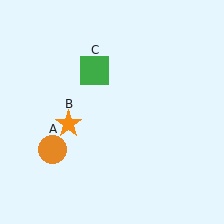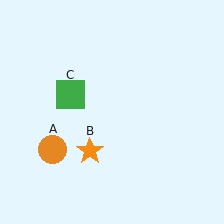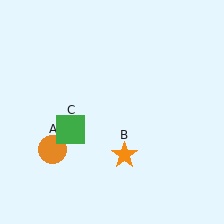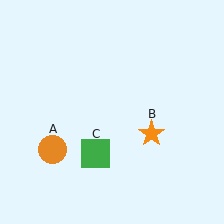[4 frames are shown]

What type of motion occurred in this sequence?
The orange star (object B), green square (object C) rotated counterclockwise around the center of the scene.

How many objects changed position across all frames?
2 objects changed position: orange star (object B), green square (object C).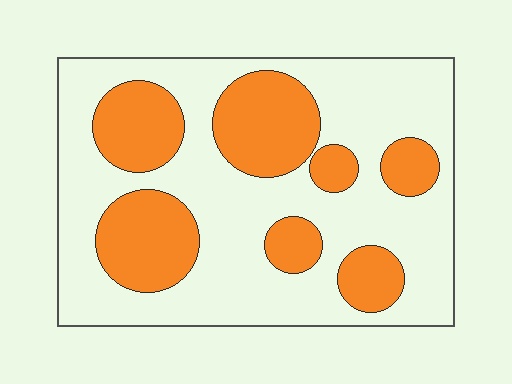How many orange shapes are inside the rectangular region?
7.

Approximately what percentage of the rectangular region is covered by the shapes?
Approximately 35%.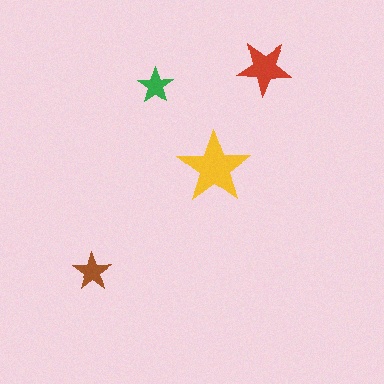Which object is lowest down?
The brown star is bottommost.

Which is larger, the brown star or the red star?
The red one.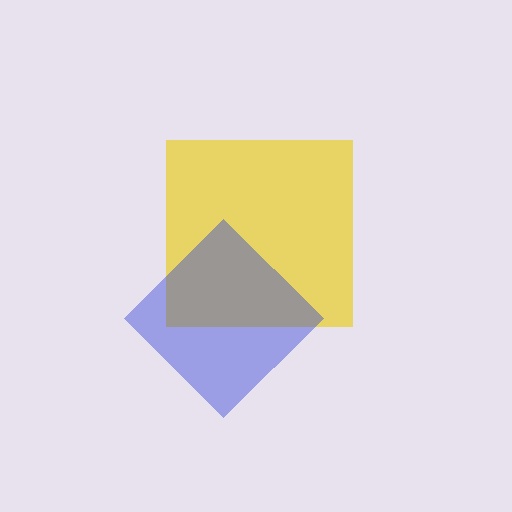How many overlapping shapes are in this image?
There are 2 overlapping shapes in the image.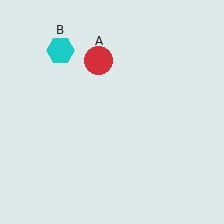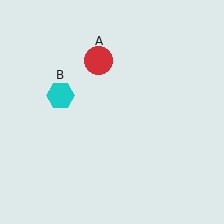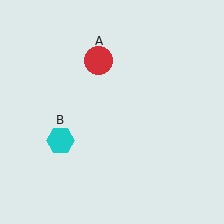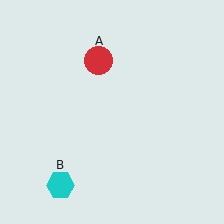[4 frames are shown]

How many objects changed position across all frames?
1 object changed position: cyan hexagon (object B).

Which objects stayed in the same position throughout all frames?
Red circle (object A) remained stationary.